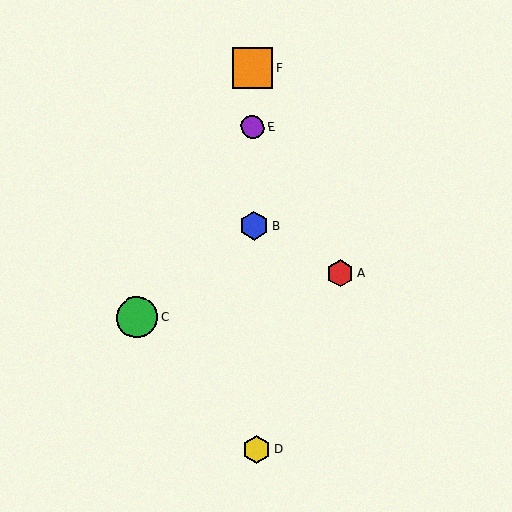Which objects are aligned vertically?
Objects B, D, E, F are aligned vertically.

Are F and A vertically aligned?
No, F is at x≈252 and A is at x≈340.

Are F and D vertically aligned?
Yes, both are at x≈252.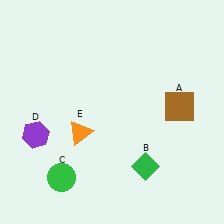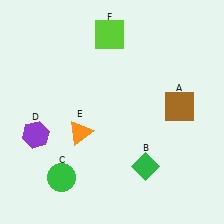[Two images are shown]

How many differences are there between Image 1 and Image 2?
There is 1 difference between the two images.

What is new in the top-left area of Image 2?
A lime square (F) was added in the top-left area of Image 2.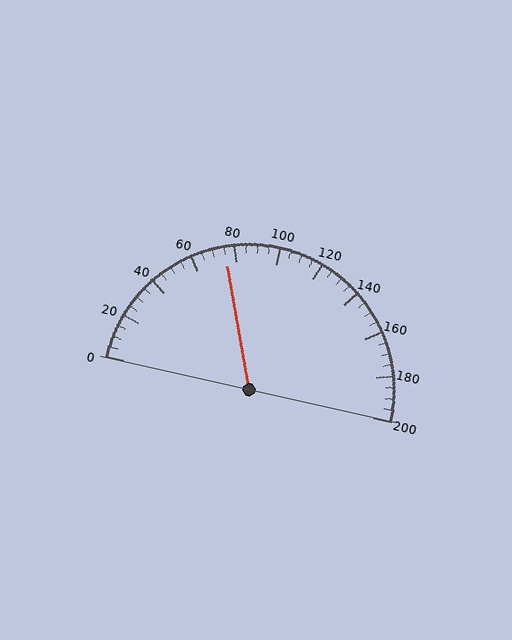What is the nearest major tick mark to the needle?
The nearest major tick mark is 80.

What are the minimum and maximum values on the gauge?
The gauge ranges from 0 to 200.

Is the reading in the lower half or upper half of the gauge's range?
The reading is in the lower half of the range (0 to 200).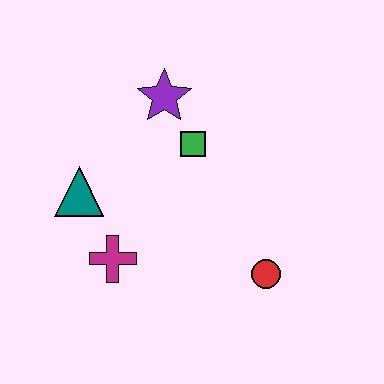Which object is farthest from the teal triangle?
The red circle is farthest from the teal triangle.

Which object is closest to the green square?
The purple star is closest to the green square.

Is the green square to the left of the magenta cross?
No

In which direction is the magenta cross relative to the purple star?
The magenta cross is below the purple star.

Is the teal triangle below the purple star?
Yes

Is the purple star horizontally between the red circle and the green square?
No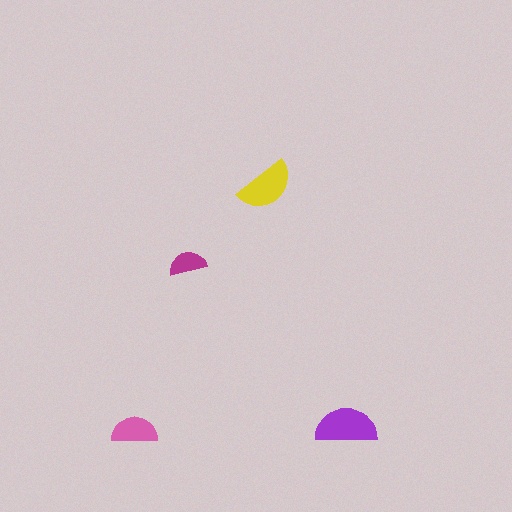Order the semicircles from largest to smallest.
the purple one, the yellow one, the pink one, the magenta one.